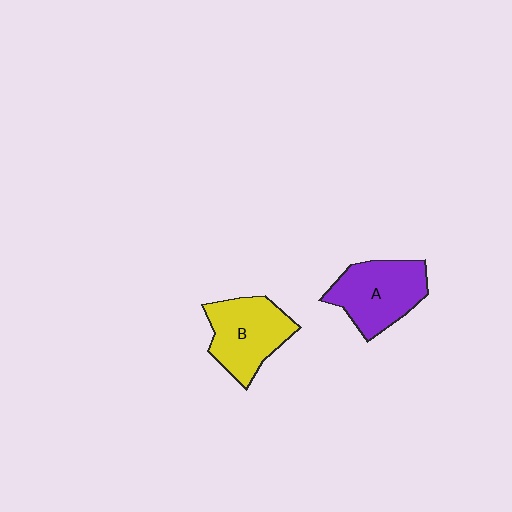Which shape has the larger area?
Shape A (purple).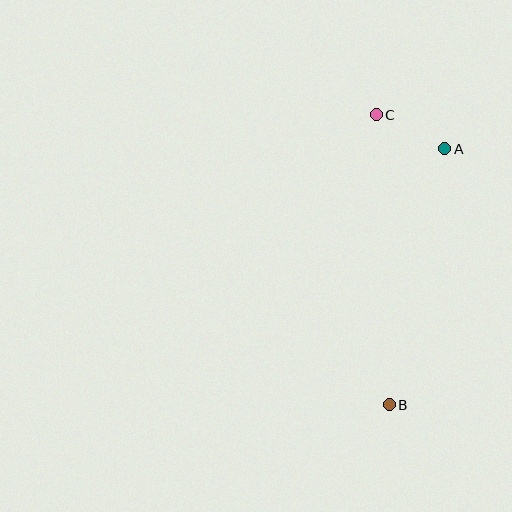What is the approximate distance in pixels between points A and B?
The distance between A and B is approximately 262 pixels.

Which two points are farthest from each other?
Points B and C are farthest from each other.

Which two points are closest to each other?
Points A and C are closest to each other.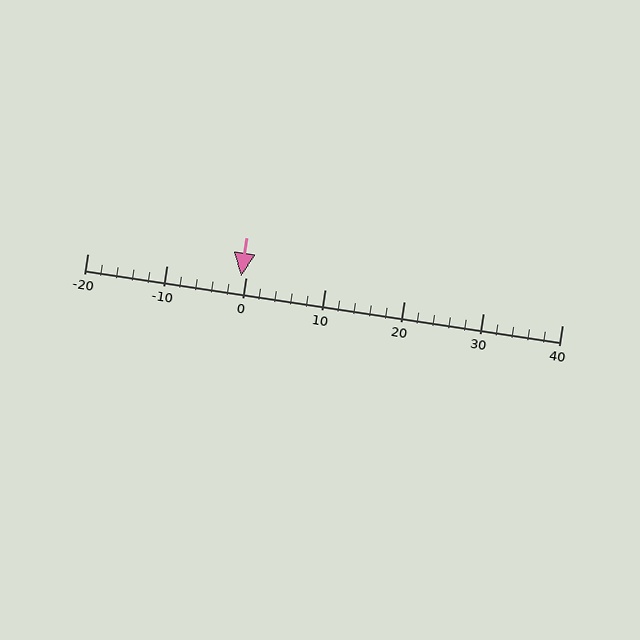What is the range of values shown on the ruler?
The ruler shows values from -20 to 40.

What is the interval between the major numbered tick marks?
The major tick marks are spaced 10 units apart.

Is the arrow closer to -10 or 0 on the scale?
The arrow is closer to 0.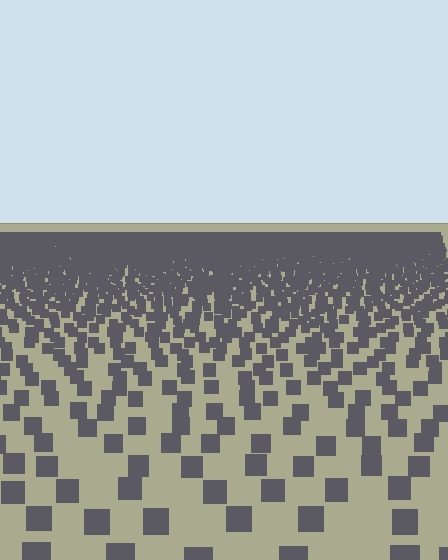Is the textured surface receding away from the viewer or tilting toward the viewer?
The surface is receding away from the viewer. Texture elements get smaller and denser toward the top.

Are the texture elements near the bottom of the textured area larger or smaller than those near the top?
Larger. Near the bottom, elements are closer to the viewer and appear at a bigger on-screen size.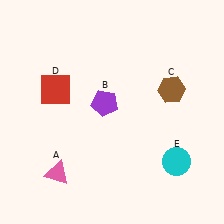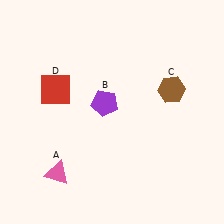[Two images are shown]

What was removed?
The cyan circle (E) was removed in Image 2.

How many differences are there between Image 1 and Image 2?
There is 1 difference between the two images.